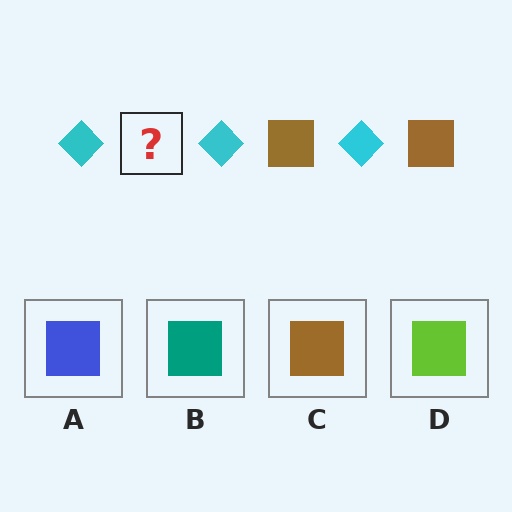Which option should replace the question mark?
Option C.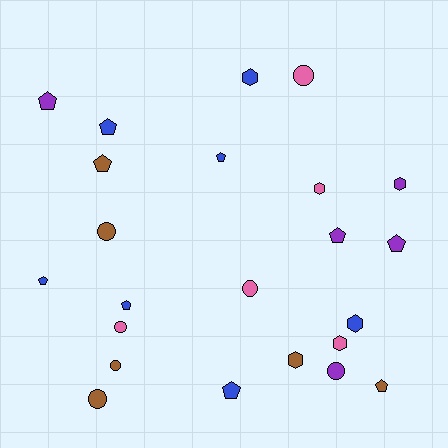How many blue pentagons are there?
There are 5 blue pentagons.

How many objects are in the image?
There are 23 objects.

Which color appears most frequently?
Blue, with 7 objects.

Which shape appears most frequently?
Pentagon, with 10 objects.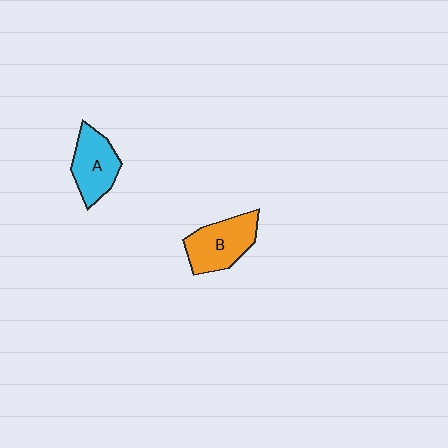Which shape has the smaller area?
Shape A (cyan).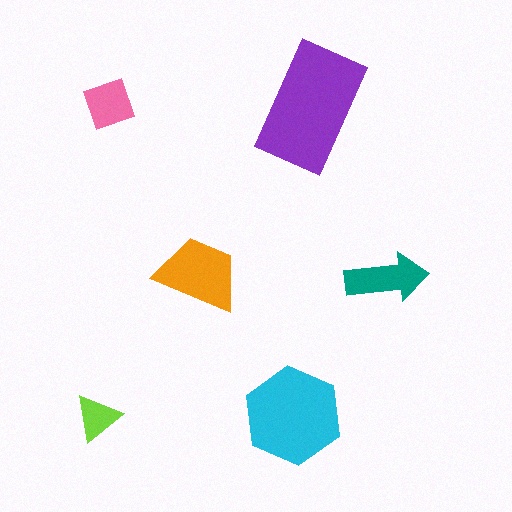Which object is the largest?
The purple rectangle.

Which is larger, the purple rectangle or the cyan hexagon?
The purple rectangle.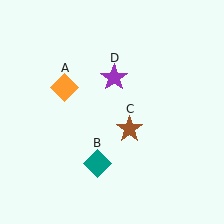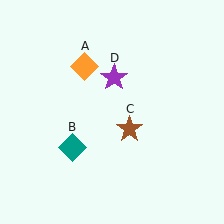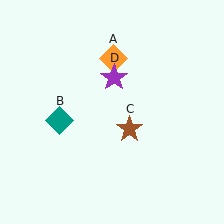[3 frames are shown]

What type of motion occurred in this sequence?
The orange diamond (object A), teal diamond (object B) rotated clockwise around the center of the scene.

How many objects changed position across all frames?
2 objects changed position: orange diamond (object A), teal diamond (object B).